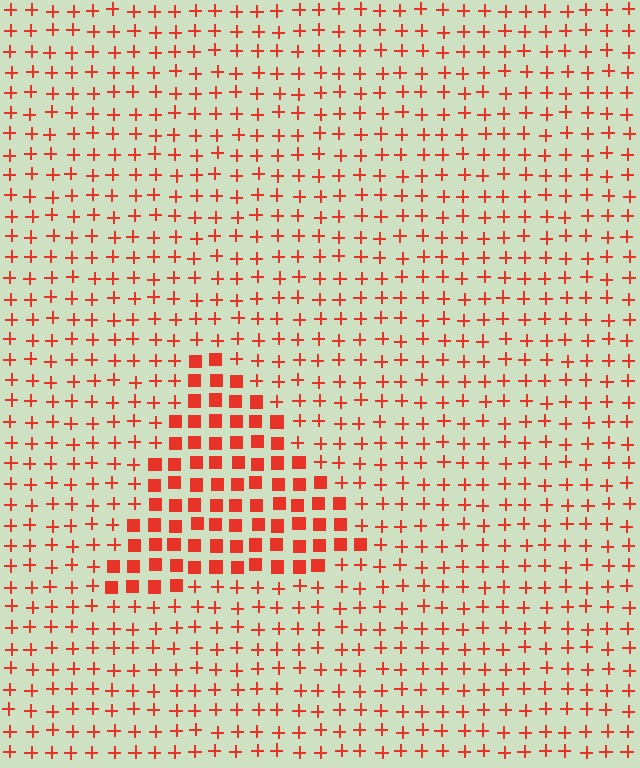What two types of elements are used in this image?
The image uses squares inside the triangle region and plus signs outside it.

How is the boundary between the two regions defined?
The boundary is defined by a change in element shape: squares inside vs. plus signs outside. All elements share the same color and spacing.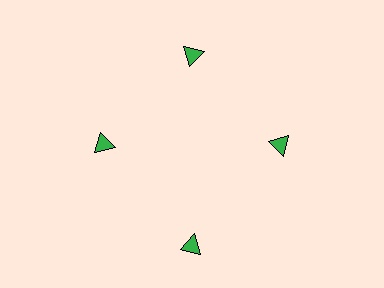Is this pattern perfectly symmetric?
No. The 4 green triangles are arranged in a ring, but one element near the 6 o'clock position is pushed outward from the center, breaking the 4-fold rotational symmetry.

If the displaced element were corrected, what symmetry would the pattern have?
It would have 4-fold rotational symmetry — the pattern would map onto itself every 90 degrees.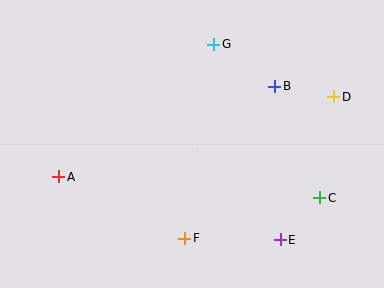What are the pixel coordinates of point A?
Point A is at (58, 177).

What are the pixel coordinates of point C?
Point C is at (320, 198).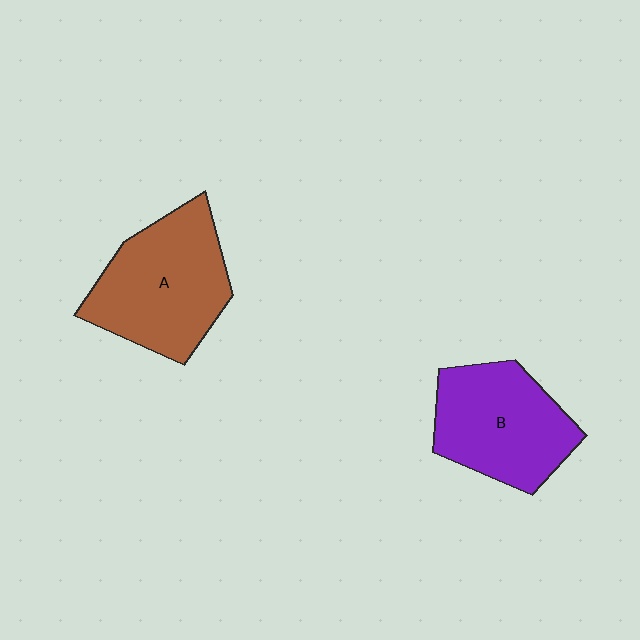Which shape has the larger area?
Shape A (brown).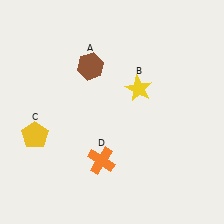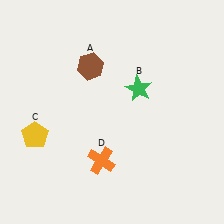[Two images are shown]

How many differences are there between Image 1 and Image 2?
There is 1 difference between the two images.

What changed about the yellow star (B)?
In Image 1, B is yellow. In Image 2, it changed to green.